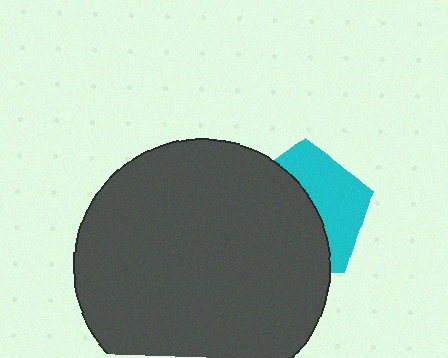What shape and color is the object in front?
The object in front is a dark gray circle.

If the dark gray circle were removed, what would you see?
You would see the complete cyan pentagon.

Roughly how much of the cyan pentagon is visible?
A small part of it is visible (roughly 43%).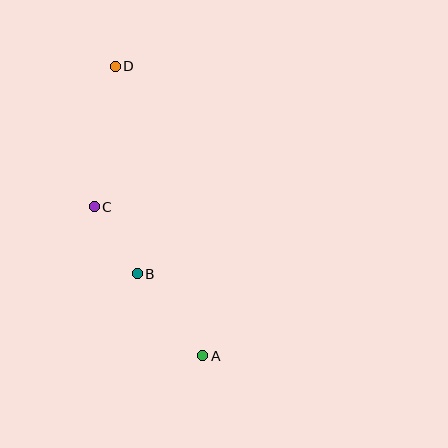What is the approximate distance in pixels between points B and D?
The distance between B and D is approximately 209 pixels.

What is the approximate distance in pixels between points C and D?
The distance between C and D is approximately 142 pixels.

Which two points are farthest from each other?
Points A and D are farthest from each other.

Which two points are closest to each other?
Points B and C are closest to each other.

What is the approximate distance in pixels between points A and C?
The distance between A and C is approximately 184 pixels.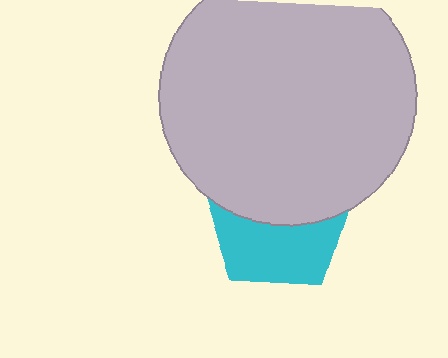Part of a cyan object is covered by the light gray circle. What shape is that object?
It is a pentagon.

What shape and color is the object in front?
The object in front is a light gray circle.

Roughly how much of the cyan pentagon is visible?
About half of it is visible (roughly 49%).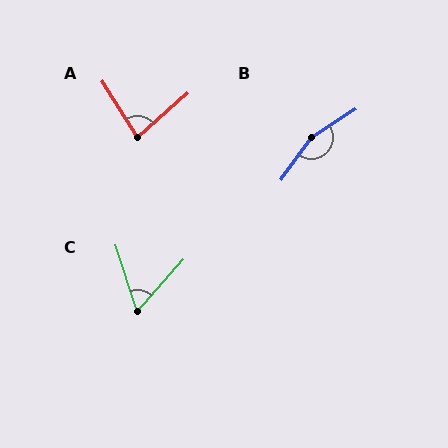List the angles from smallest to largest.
C (60°), A (81°), B (158°).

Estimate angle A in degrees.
Approximately 81 degrees.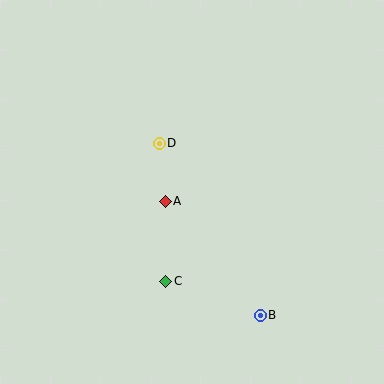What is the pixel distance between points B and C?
The distance between B and C is 100 pixels.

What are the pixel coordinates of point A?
Point A is at (165, 201).